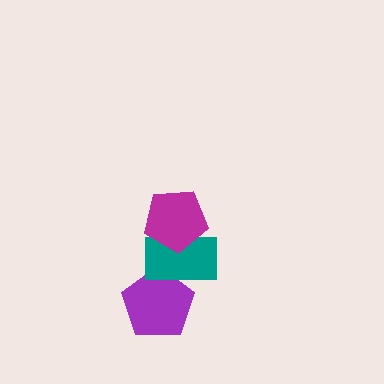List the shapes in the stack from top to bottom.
From top to bottom: the magenta pentagon, the teal rectangle, the purple pentagon.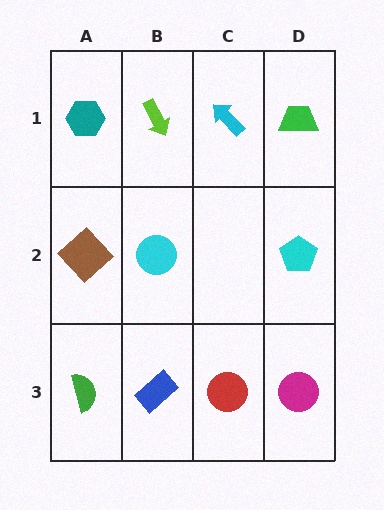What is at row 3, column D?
A magenta circle.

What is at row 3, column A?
A green semicircle.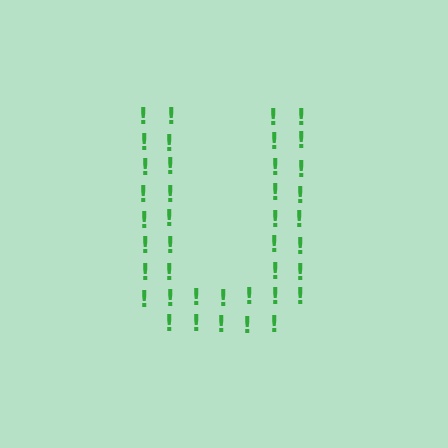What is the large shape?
The large shape is the letter U.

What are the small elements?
The small elements are exclamation marks.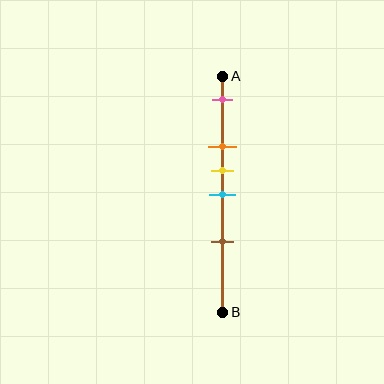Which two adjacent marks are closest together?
The yellow and cyan marks are the closest adjacent pair.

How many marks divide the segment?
There are 5 marks dividing the segment.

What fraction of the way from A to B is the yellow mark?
The yellow mark is approximately 40% (0.4) of the way from A to B.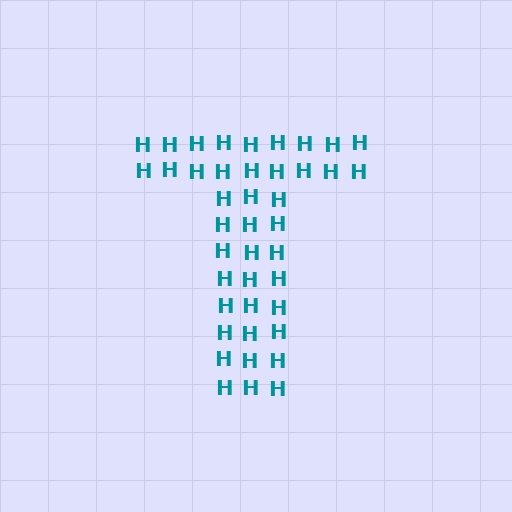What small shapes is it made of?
It is made of small letter H's.